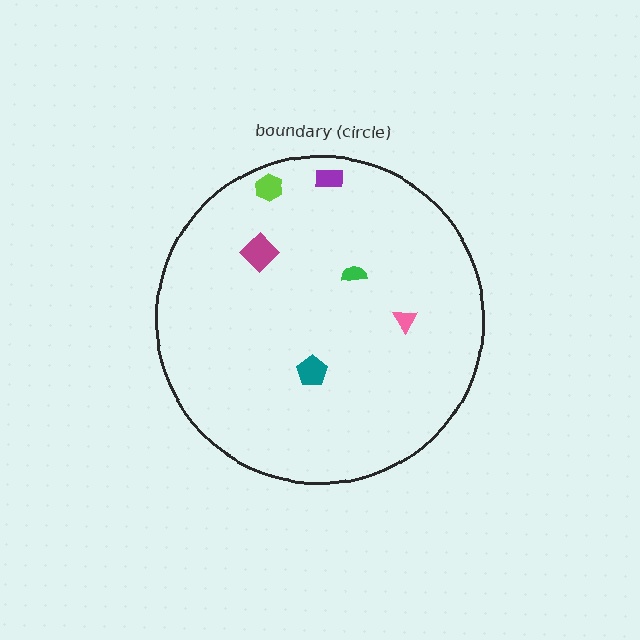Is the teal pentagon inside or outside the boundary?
Inside.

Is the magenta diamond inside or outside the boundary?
Inside.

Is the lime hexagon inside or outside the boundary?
Inside.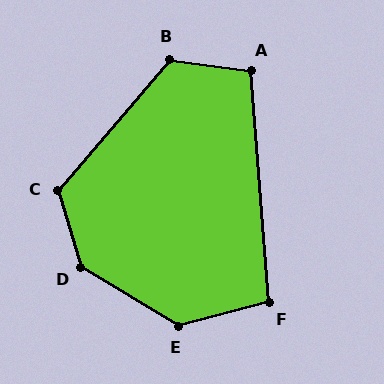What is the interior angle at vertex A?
Approximately 103 degrees (obtuse).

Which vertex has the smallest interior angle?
F, at approximately 100 degrees.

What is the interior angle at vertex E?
Approximately 135 degrees (obtuse).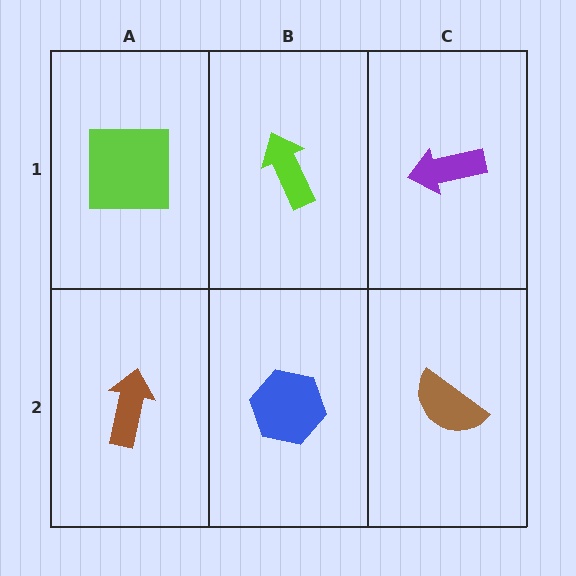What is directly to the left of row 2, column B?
A brown arrow.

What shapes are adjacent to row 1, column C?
A brown semicircle (row 2, column C), a lime arrow (row 1, column B).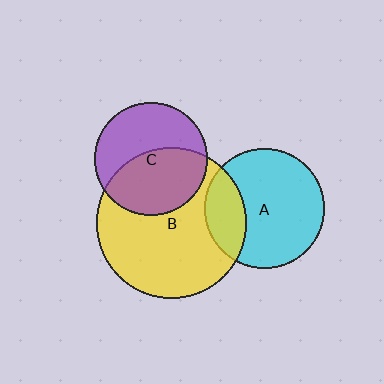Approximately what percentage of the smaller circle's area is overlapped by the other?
Approximately 50%.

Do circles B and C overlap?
Yes.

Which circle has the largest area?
Circle B (yellow).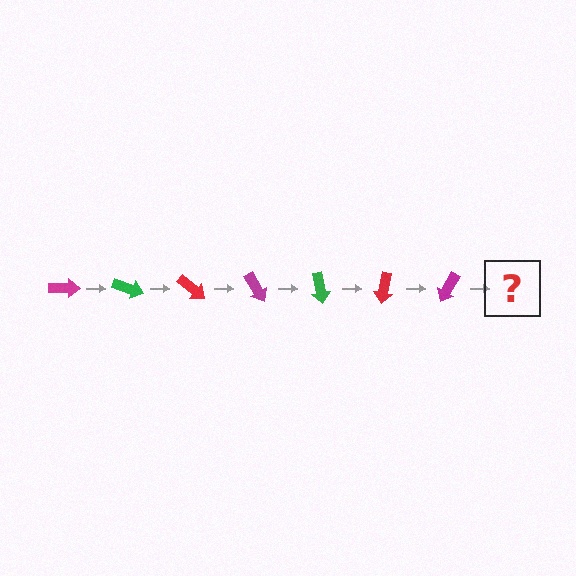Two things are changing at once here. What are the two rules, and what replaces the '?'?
The two rules are that it rotates 20 degrees each step and the color cycles through magenta, green, and red. The '?' should be a green arrow, rotated 140 degrees from the start.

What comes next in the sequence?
The next element should be a green arrow, rotated 140 degrees from the start.